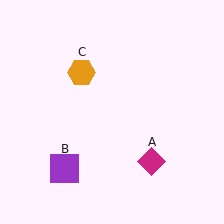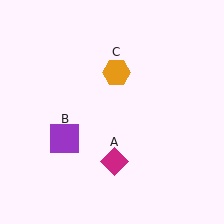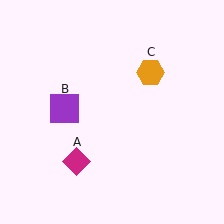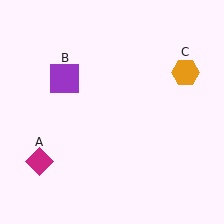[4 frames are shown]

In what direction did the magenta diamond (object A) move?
The magenta diamond (object A) moved left.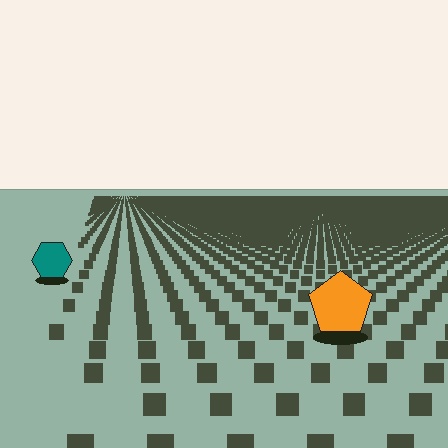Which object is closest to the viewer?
The orange pentagon is closest. The texture marks near it are larger and more spread out.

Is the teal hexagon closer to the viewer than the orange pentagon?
No. The orange pentagon is closer — you can tell from the texture gradient: the ground texture is coarser near it.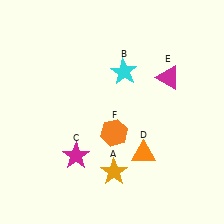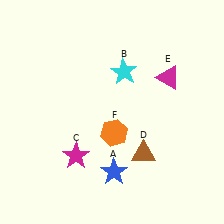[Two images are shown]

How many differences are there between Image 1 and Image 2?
There are 2 differences between the two images.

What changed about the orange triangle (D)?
In Image 1, D is orange. In Image 2, it changed to brown.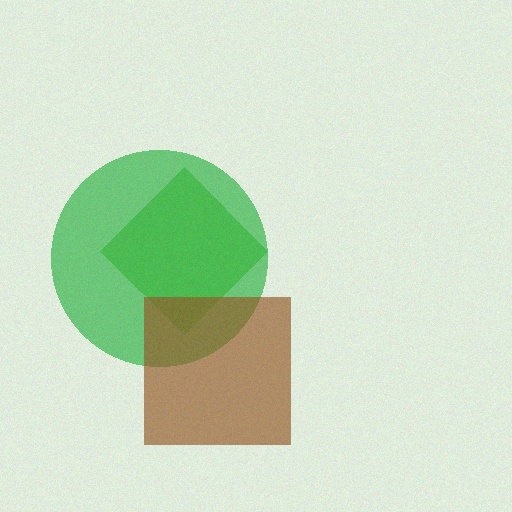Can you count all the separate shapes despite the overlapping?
Yes, there are 3 separate shapes.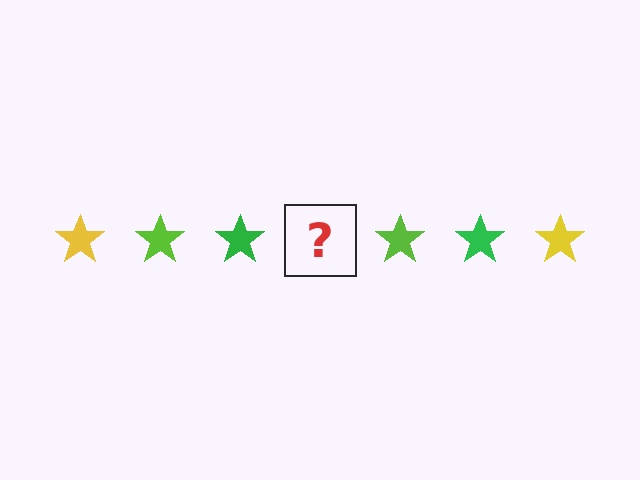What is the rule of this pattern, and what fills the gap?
The rule is that the pattern cycles through yellow, lime, green stars. The gap should be filled with a yellow star.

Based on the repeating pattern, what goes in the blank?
The blank should be a yellow star.